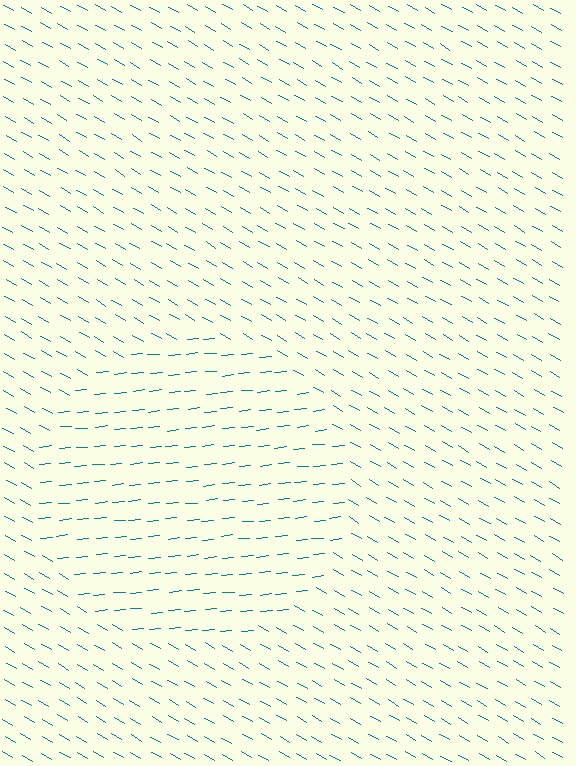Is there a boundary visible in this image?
Yes, there is a texture boundary formed by a change in line orientation.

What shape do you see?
I see a circle.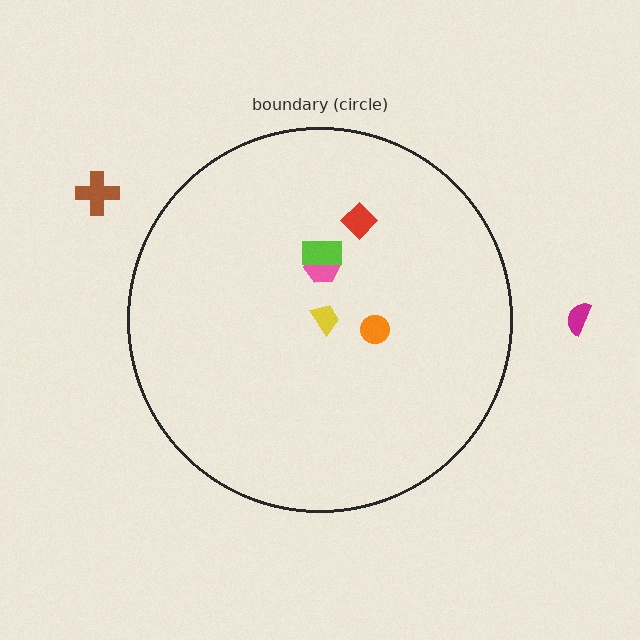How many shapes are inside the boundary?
5 inside, 2 outside.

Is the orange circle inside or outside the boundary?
Inside.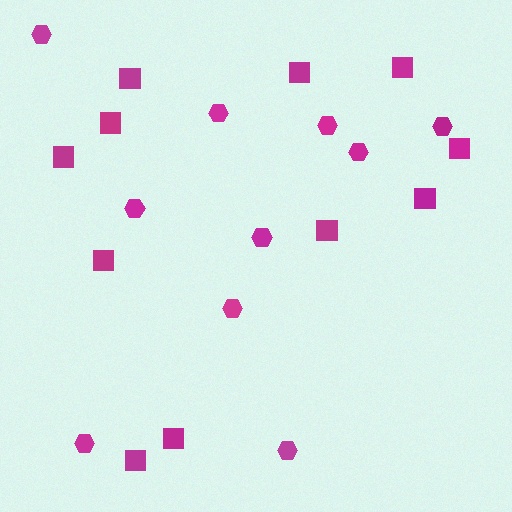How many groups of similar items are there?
There are 2 groups: one group of hexagons (10) and one group of squares (11).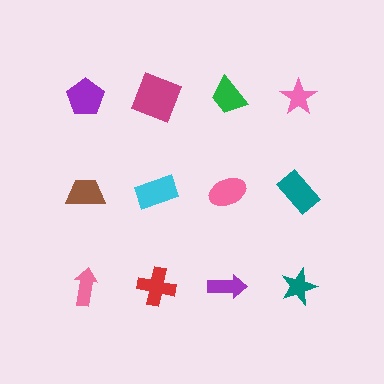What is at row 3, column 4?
A teal star.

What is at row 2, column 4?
A teal rectangle.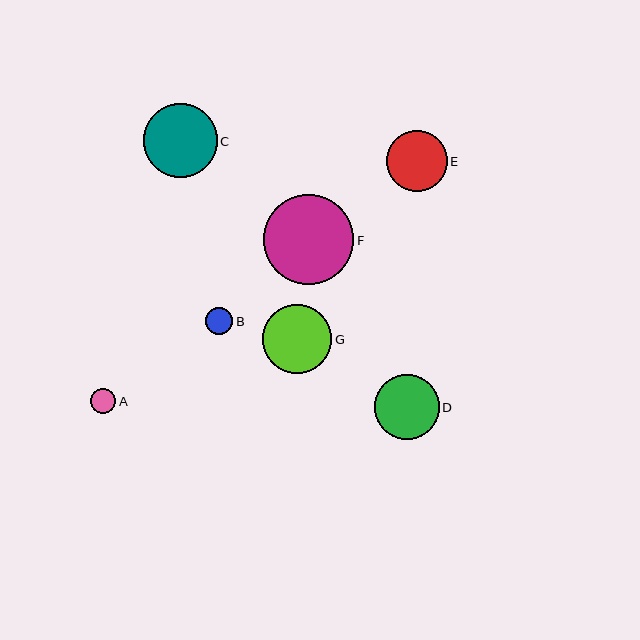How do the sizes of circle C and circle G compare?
Circle C and circle G are approximately the same size.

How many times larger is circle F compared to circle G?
Circle F is approximately 1.3 times the size of circle G.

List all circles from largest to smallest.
From largest to smallest: F, C, G, D, E, B, A.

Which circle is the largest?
Circle F is the largest with a size of approximately 90 pixels.